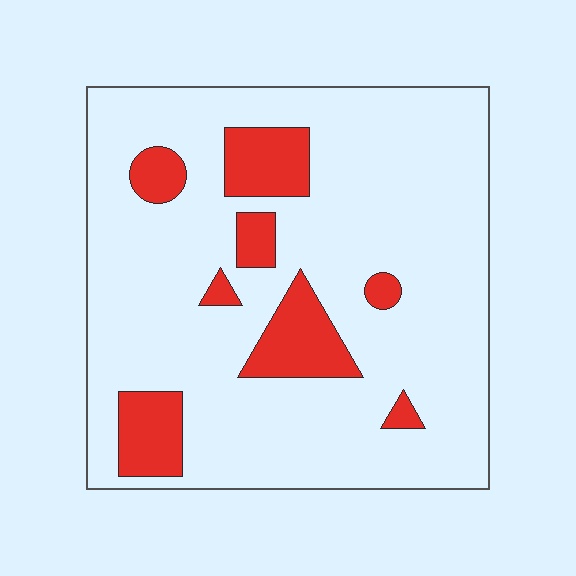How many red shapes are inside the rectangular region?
8.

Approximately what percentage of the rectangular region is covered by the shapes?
Approximately 15%.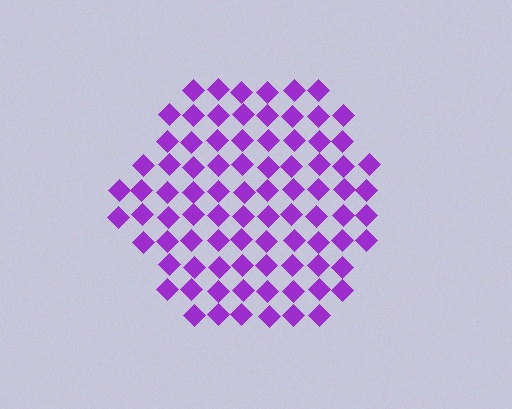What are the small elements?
The small elements are diamonds.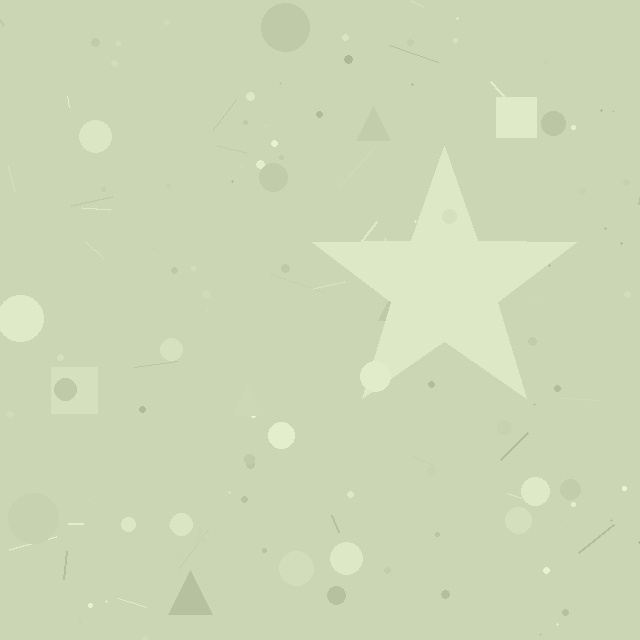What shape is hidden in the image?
A star is hidden in the image.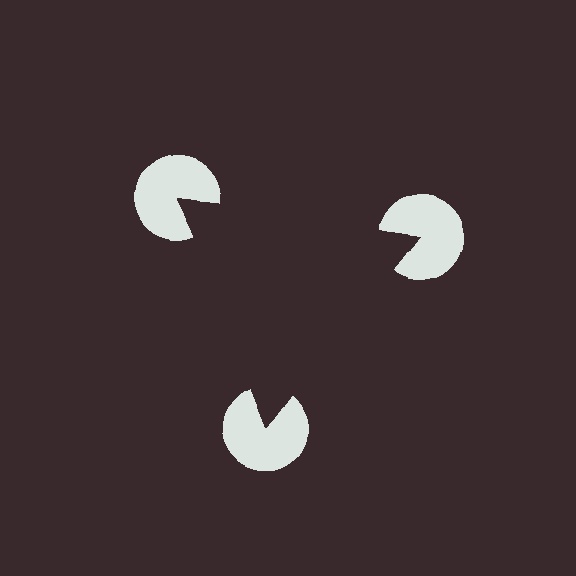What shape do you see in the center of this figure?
An illusory triangle — its edges are inferred from the aligned wedge cuts in the pac-man discs, not physically drawn.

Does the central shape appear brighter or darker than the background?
It typically appears slightly darker than the background, even though no actual brightness change is drawn.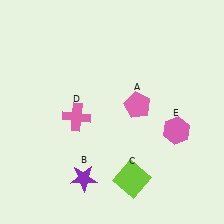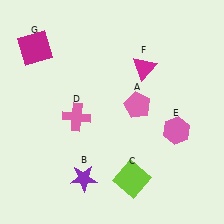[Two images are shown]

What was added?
A magenta triangle (F), a magenta square (G) were added in Image 2.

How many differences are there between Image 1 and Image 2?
There are 2 differences between the two images.